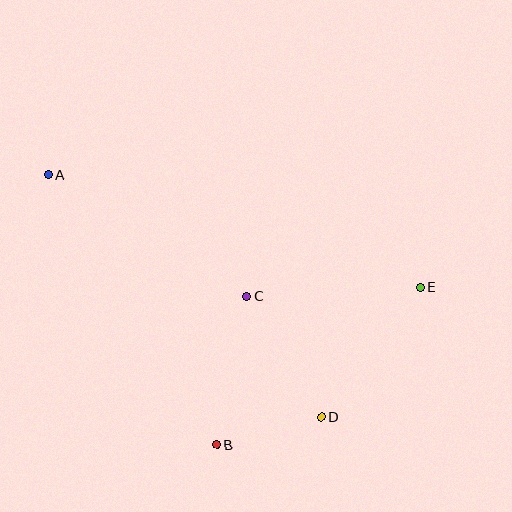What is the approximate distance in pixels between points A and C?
The distance between A and C is approximately 233 pixels.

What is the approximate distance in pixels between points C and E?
The distance between C and E is approximately 174 pixels.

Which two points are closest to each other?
Points B and D are closest to each other.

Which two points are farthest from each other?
Points A and E are farthest from each other.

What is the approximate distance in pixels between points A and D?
The distance between A and D is approximately 365 pixels.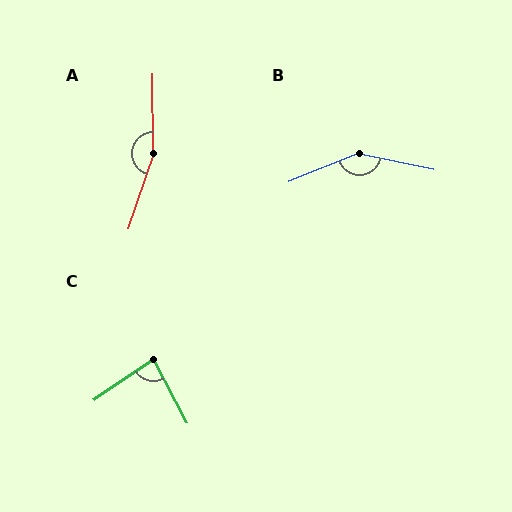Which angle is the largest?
A, at approximately 161 degrees.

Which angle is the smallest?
C, at approximately 84 degrees.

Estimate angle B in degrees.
Approximately 146 degrees.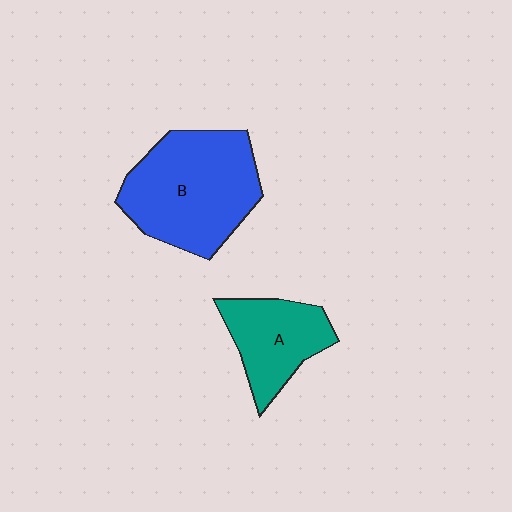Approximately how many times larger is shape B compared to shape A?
Approximately 1.7 times.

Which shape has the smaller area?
Shape A (teal).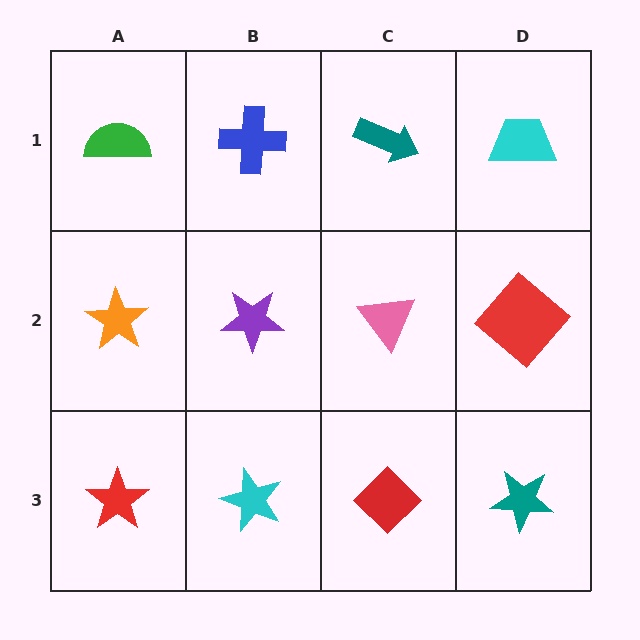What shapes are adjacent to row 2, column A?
A green semicircle (row 1, column A), a red star (row 3, column A), a purple star (row 2, column B).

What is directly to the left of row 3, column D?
A red diamond.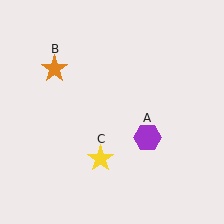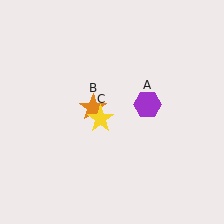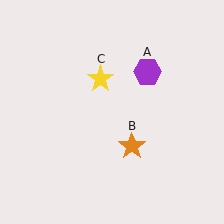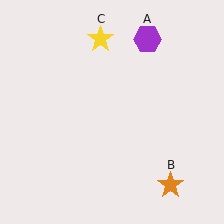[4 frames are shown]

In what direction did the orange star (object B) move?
The orange star (object B) moved down and to the right.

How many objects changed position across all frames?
3 objects changed position: purple hexagon (object A), orange star (object B), yellow star (object C).